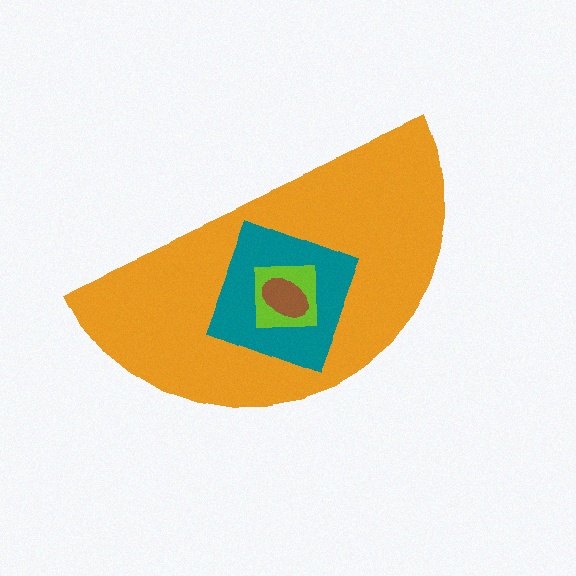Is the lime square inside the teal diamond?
Yes.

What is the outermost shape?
The orange semicircle.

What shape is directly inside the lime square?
The brown ellipse.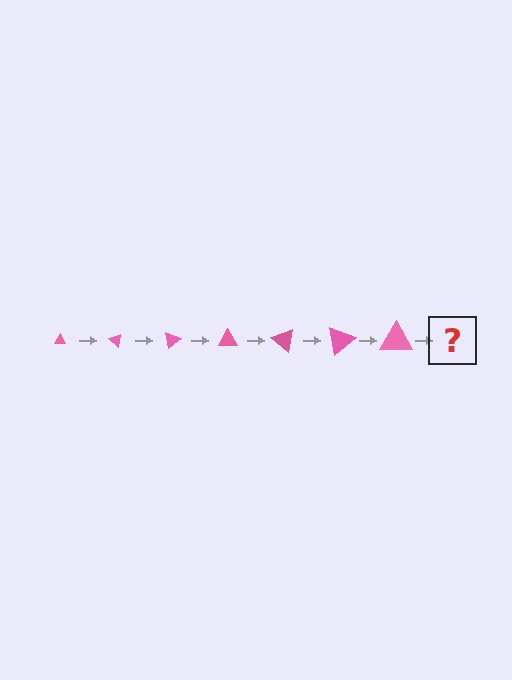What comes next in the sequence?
The next element should be a triangle, larger than the previous one and rotated 280 degrees from the start.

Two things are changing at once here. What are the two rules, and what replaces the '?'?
The two rules are that the triangle grows larger each step and it rotates 40 degrees each step. The '?' should be a triangle, larger than the previous one and rotated 280 degrees from the start.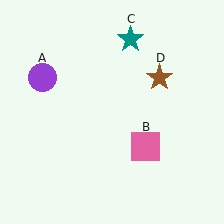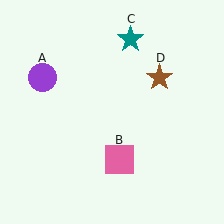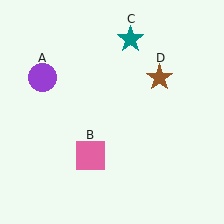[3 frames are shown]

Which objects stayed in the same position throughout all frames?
Purple circle (object A) and teal star (object C) and brown star (object D) remained stationary.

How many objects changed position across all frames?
1 object changed position: pink square (object B).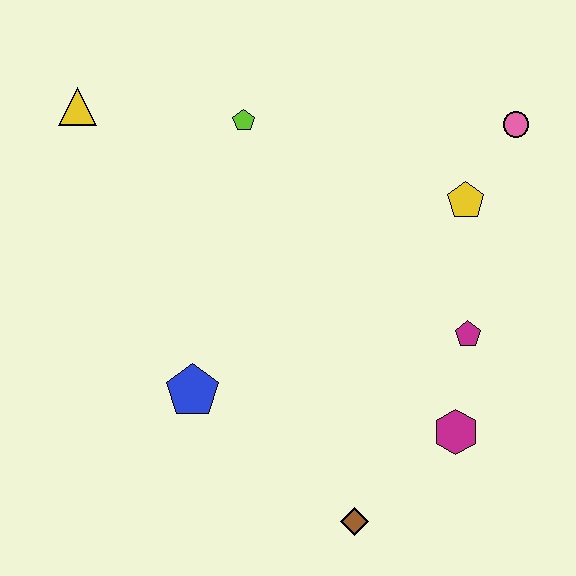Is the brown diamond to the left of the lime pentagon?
No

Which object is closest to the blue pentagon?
The brown diamond is closest to the blue pentagon.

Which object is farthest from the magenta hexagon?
The yellow triangle is farthest from the magenta hexagon.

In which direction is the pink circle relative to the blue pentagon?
The pink circle is to the right of the blue pentagon.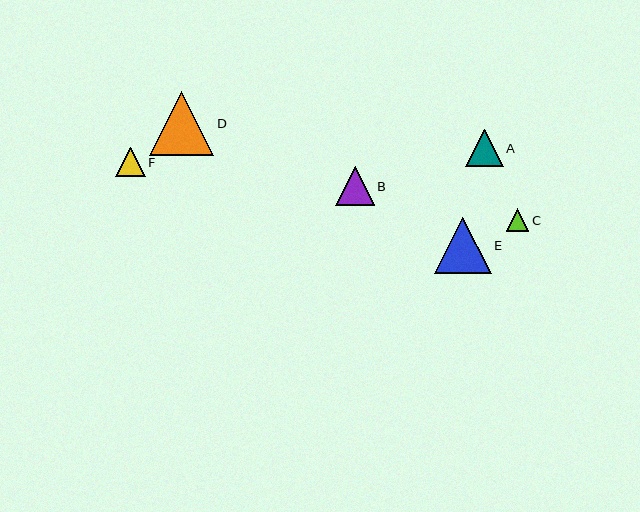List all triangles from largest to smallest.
From largest to smallest: D, E, B, A, F, C.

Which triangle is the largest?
Triangle D is the largest with a size of approximately 64 pixels.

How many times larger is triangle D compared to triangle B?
Triangle D is approximately 1.7 times the size of triangle B.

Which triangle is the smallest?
Triangle C is the smallest with a size of approximately 22 pixels.